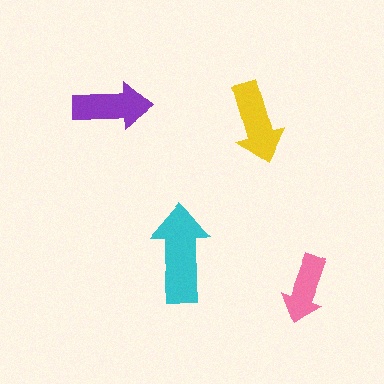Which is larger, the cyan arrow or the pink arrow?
The cyan one.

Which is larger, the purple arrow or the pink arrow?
The purple one.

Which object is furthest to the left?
The purple arrow is leftmost.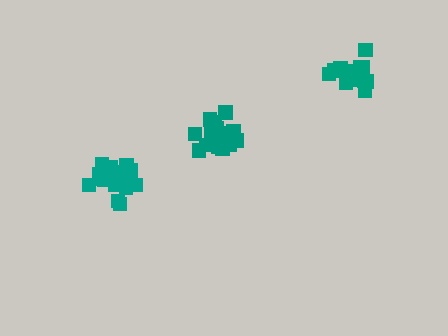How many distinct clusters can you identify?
There are 3 distinct clusters.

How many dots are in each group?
Group 1: 19 dots, Group 2: 17 dots, Group 3: 13 dots (49 total).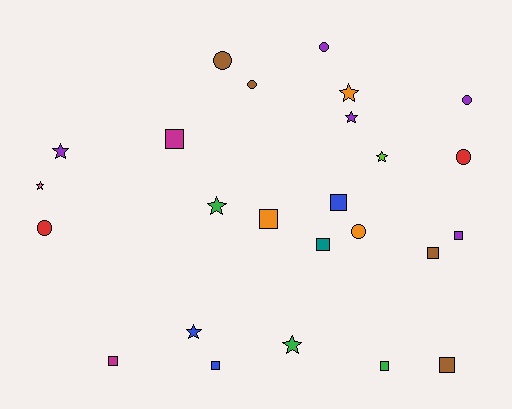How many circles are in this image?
There are 7 circles.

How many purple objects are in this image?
There are 5 purple objects.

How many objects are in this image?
There are 25 objects.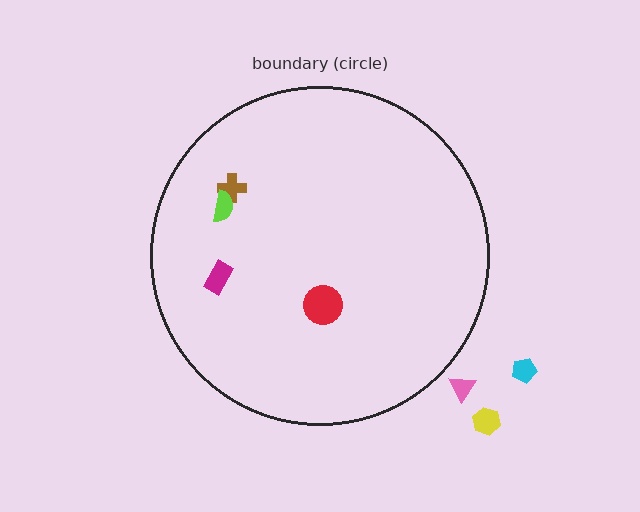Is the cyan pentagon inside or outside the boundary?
Outside.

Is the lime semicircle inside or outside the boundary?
Inside.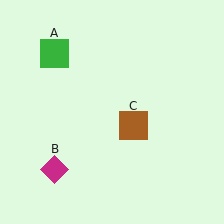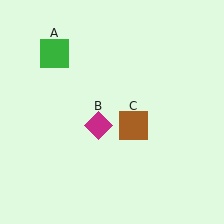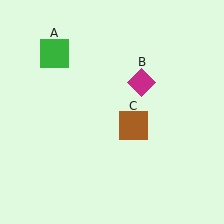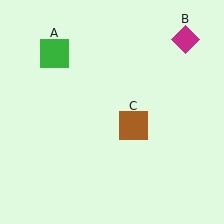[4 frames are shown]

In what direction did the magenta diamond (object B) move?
The magenta diamond (object B) moved up and to the right.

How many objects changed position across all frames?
1 object changed position: magenta diamond (object B).